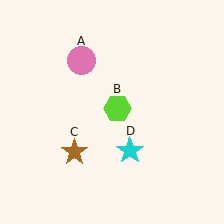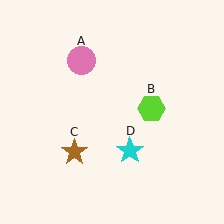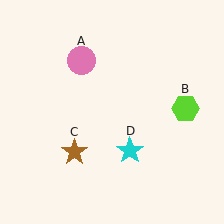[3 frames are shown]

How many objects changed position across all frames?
1 object changed position: lime hexagon (object B).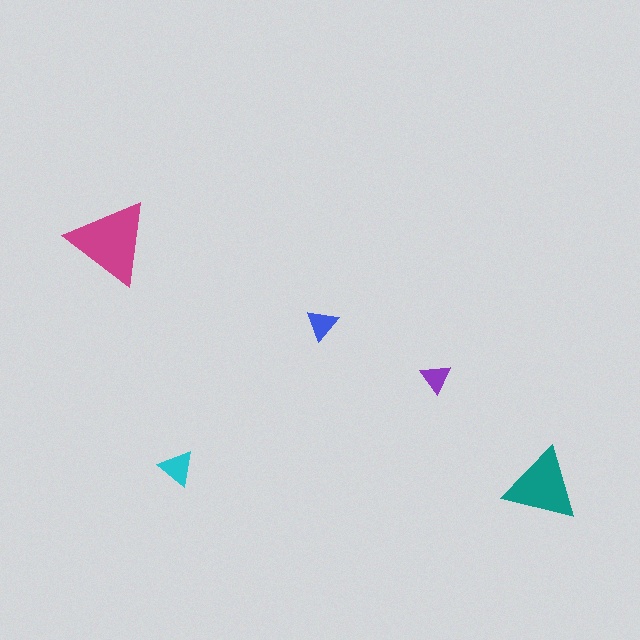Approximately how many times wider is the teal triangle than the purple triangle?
About 2.5 times wider.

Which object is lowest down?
The teal triangle is bottommost.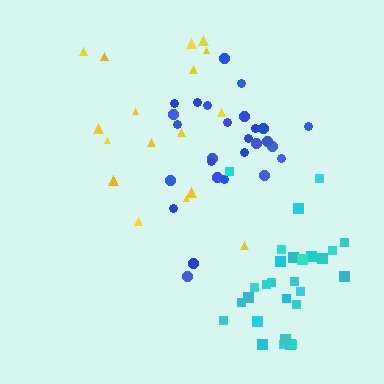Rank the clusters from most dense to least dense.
blue, cyan, yellow.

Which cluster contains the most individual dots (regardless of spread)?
Cyan (28).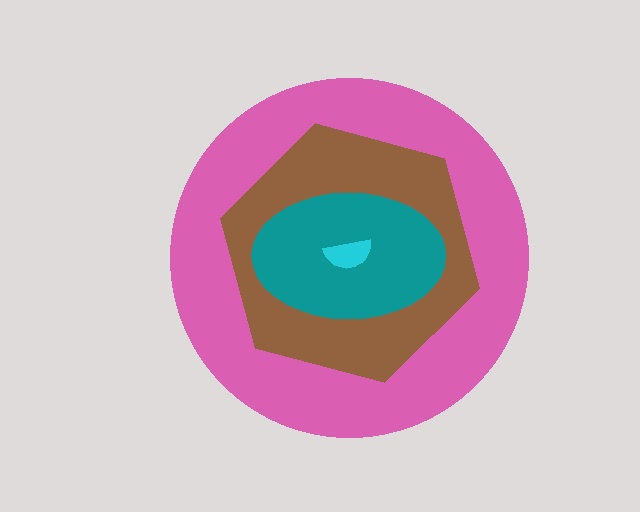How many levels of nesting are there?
4.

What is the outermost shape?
The pink circle.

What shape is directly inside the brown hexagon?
The teal ellipse.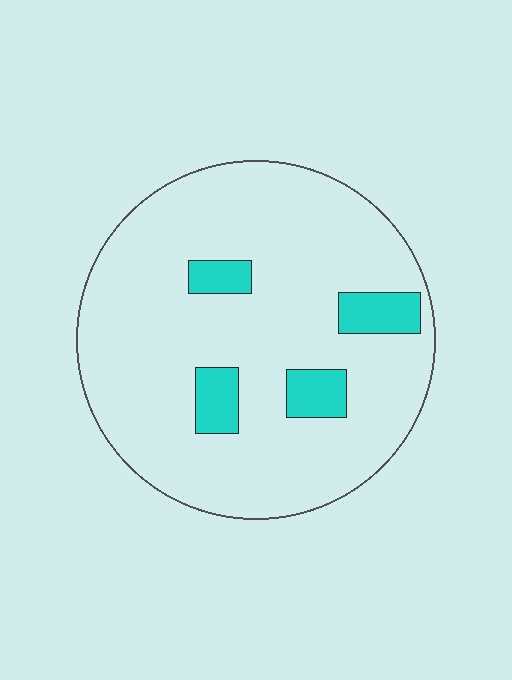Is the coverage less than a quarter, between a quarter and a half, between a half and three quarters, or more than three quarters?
Less than a quarter.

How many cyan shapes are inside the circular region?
4.